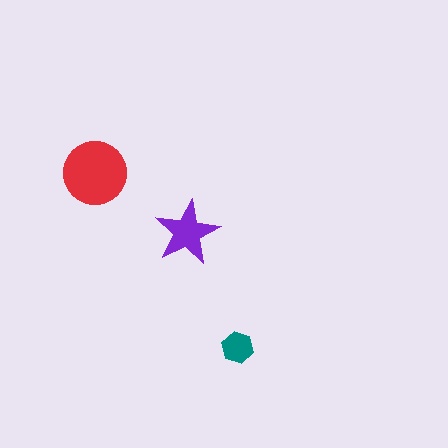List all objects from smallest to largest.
The teal hexagon, the purple star, the red circle.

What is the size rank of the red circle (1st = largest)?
1st.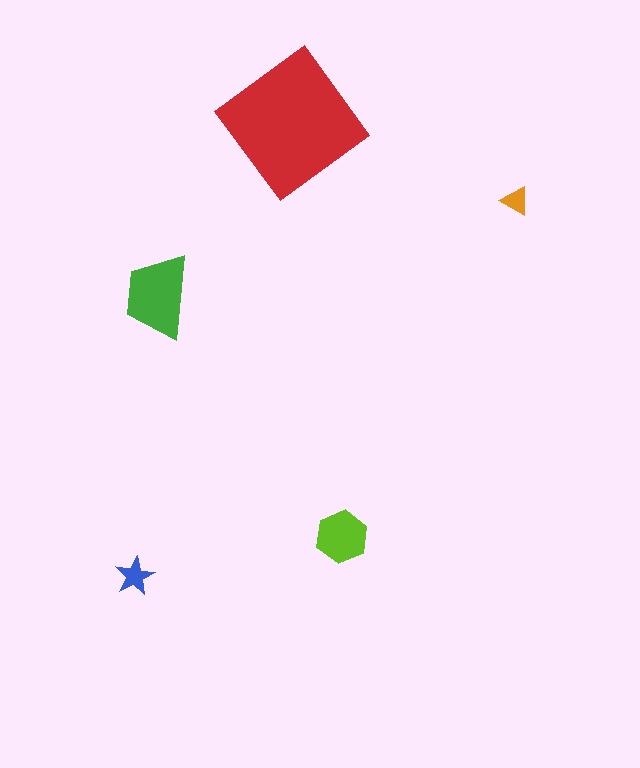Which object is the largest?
The red diamond.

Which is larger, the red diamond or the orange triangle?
The red diamond.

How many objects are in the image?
There are 5 objects in the image.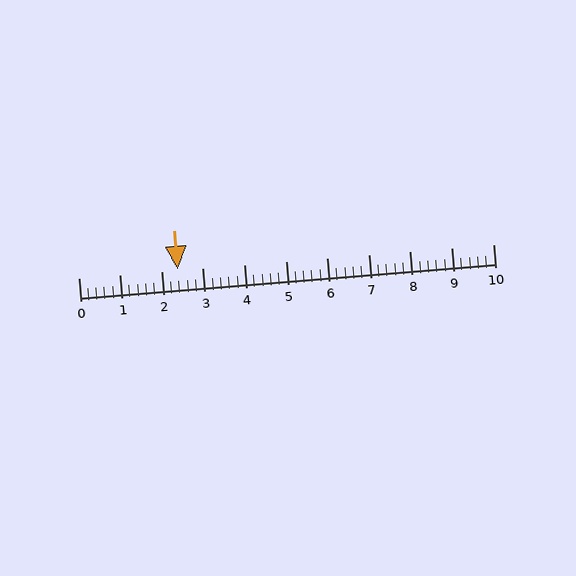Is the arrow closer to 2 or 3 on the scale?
The arrow is closer to 2.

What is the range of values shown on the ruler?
The ruler shows values from 0 to 10.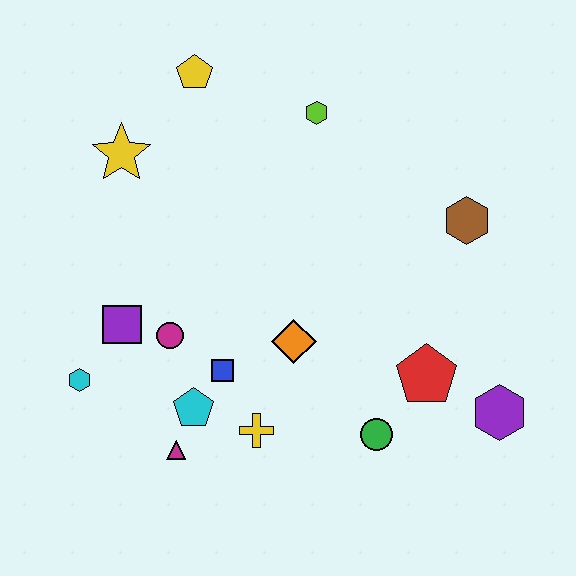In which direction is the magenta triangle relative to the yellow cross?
The magenta triangle is to the left of the yellow cross.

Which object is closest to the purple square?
The magenta circle is closest to the purple square.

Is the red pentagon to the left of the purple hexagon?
Yes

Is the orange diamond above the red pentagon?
Yes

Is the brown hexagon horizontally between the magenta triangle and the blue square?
No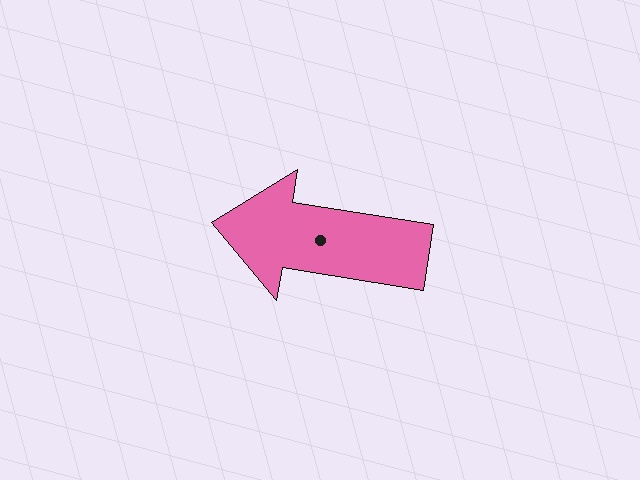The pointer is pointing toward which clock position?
Roughly 9 o'clock.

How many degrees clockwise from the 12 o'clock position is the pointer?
Approximately 279 degrees.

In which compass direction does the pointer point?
West.